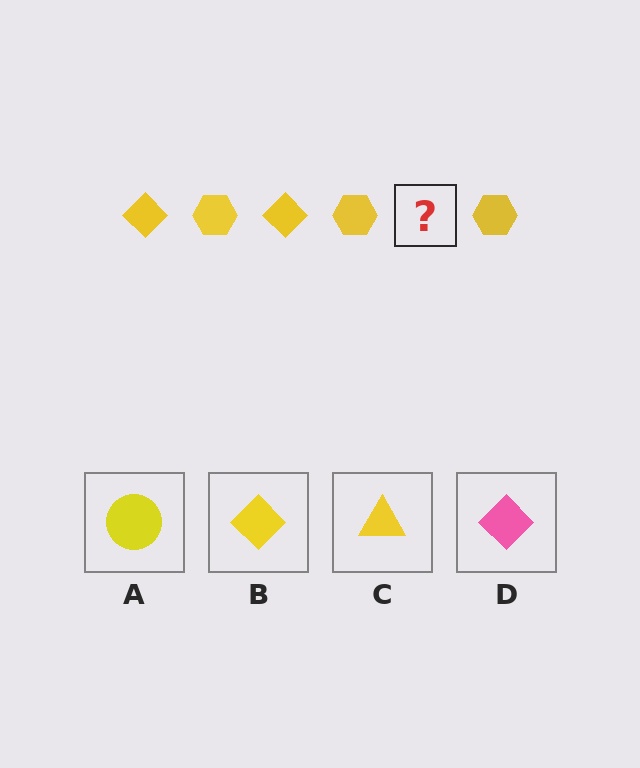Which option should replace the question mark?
Option B.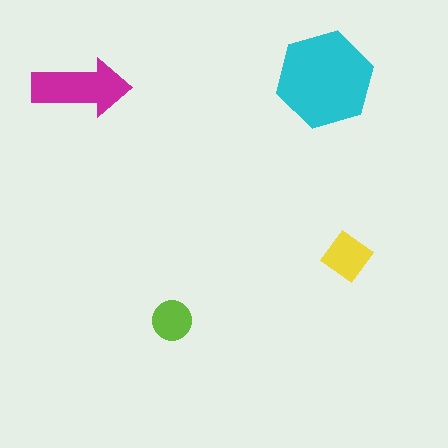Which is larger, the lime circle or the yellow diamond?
The yellow diamond.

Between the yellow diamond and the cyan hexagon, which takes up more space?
The cyan hexagon.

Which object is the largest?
The cyan hexagon.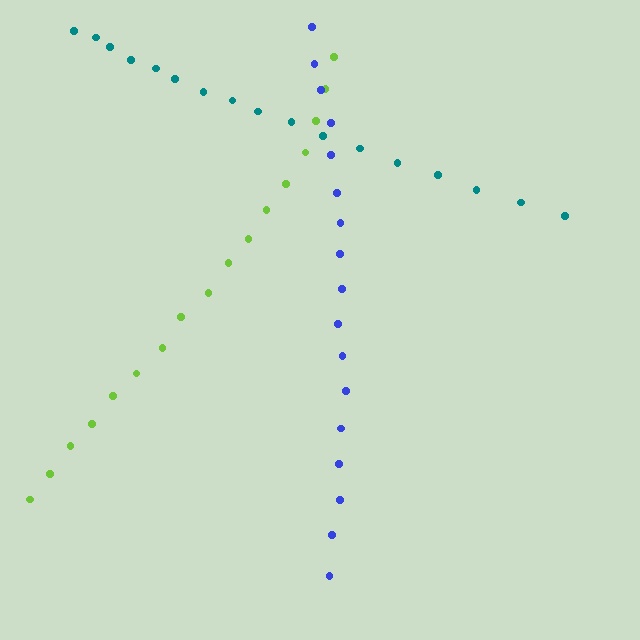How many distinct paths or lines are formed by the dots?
There are 3 distinct paths.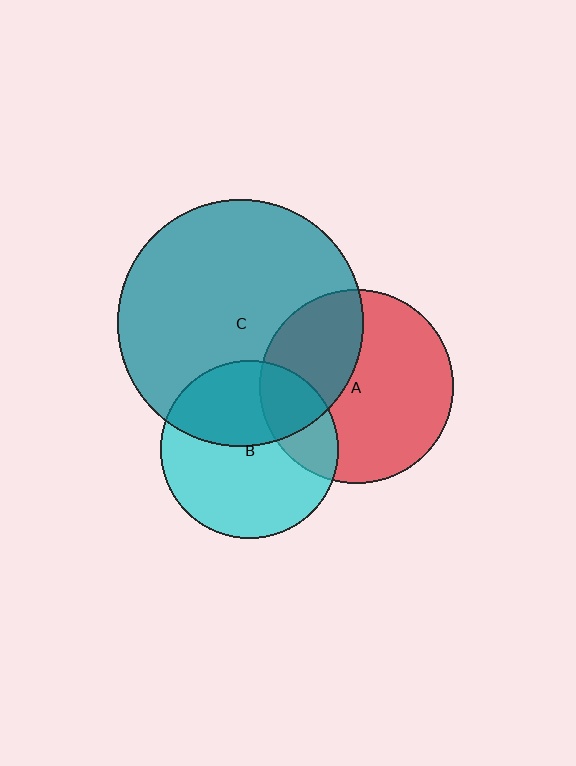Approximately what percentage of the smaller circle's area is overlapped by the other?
Approximately 40%.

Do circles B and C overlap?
Yes.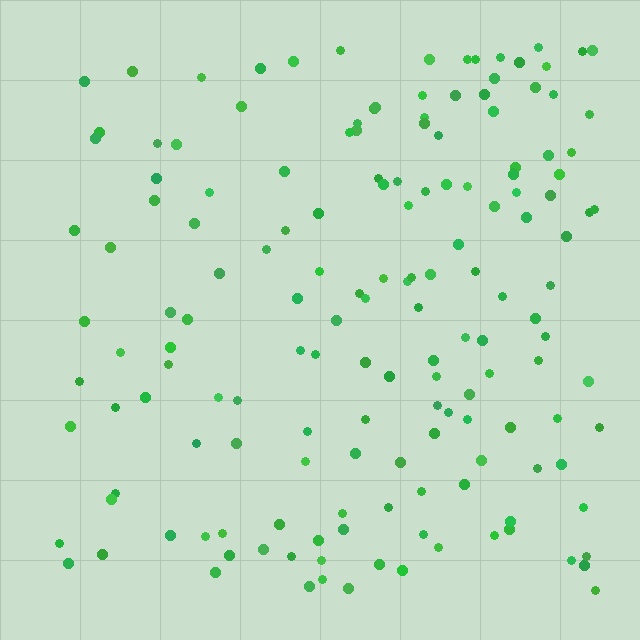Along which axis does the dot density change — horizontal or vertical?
Horizontal.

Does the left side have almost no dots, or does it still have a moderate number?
Still a moderate number, just noticeably fewer than the right.